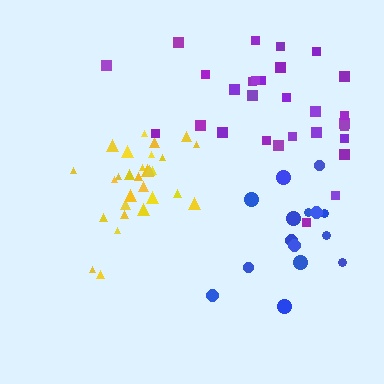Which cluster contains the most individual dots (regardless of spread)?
Purple (30).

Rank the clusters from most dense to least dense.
yellow, purple, blue.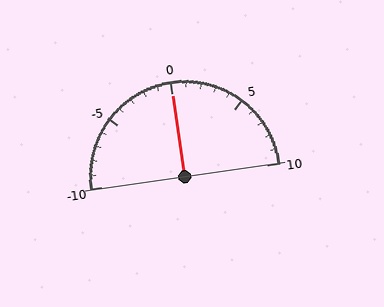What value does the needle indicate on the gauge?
The needle indicates approximately 0.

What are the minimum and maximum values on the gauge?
The gauge ranges from -10 to 10.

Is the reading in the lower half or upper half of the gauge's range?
The reading is in the upper half of the range (-10 to 10).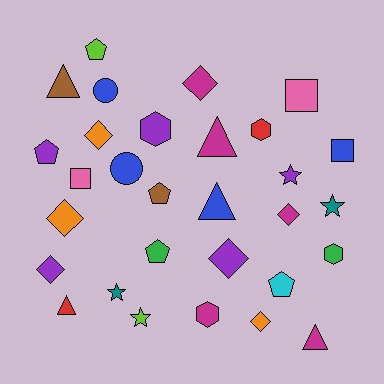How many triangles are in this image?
There are 5 triangles.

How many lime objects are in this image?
There are 2 lime objects.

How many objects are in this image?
There are 30 objects.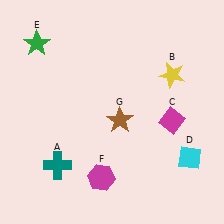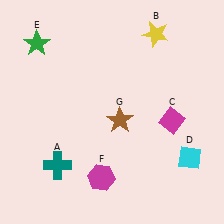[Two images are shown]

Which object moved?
The yellow star (B) moved up.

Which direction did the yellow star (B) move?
The yellow star (B) moved up.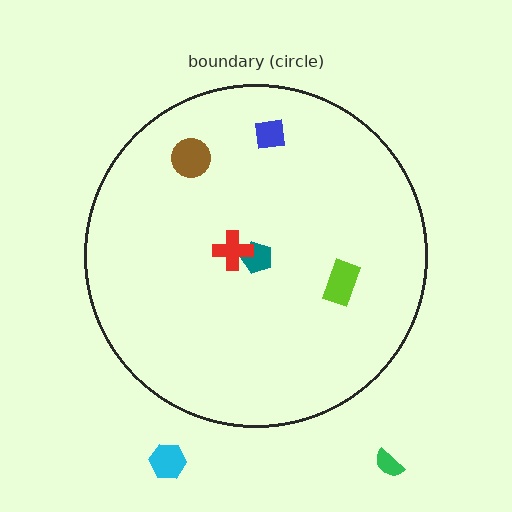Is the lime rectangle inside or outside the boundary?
Inside.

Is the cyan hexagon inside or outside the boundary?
Outside.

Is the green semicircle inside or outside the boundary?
Outside.